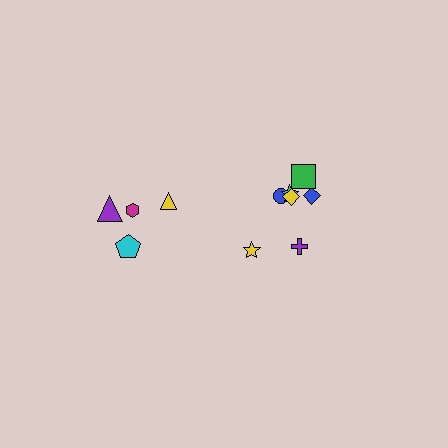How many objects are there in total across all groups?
There are 12 objects.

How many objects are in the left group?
There are 4 objects.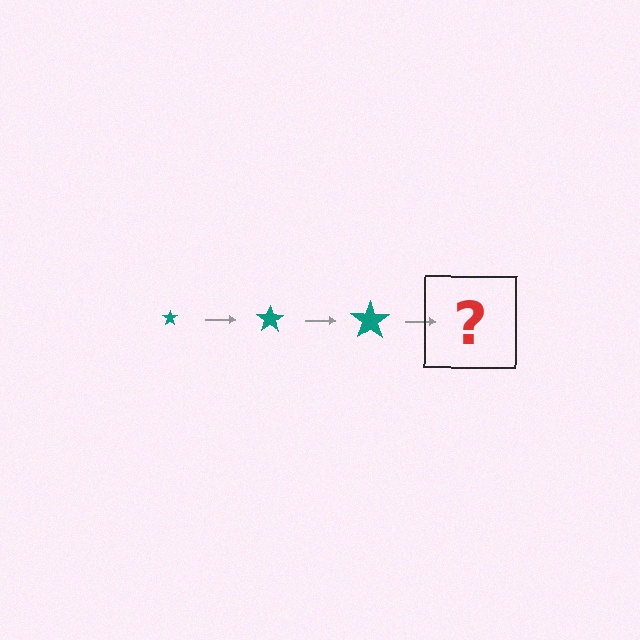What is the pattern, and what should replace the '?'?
The pattern is that the star gets progressively larger each step. The '?' should be a teal star, larger than the previous one.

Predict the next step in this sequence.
The next step is a teal star, larger than the previous one.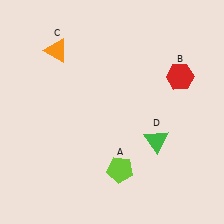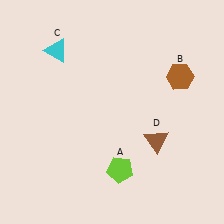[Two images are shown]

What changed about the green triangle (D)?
In Image 1, D is green. In Image 2, it changed to brown.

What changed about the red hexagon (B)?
In Image 1, B is red. In Image 2, it changed to brown.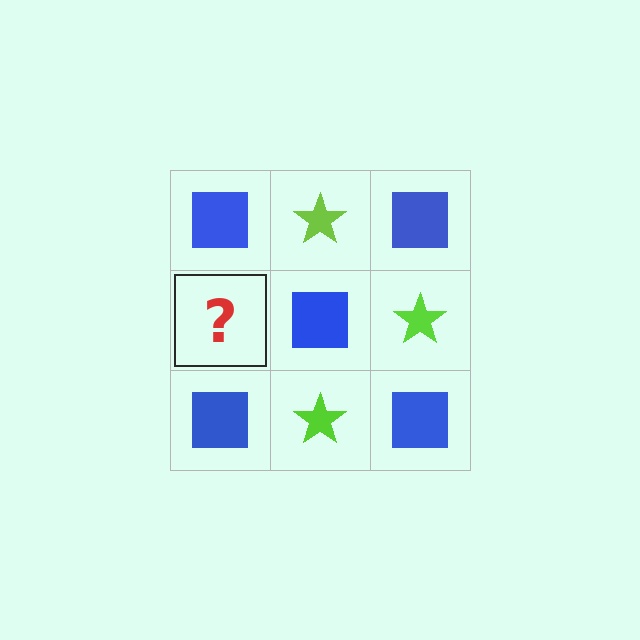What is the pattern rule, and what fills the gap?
The rule is that it alternates blue square and lime star in a checkerboard pattern. The gap should be filled with a lime star.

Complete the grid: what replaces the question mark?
The question mark should be replaced with a lime star.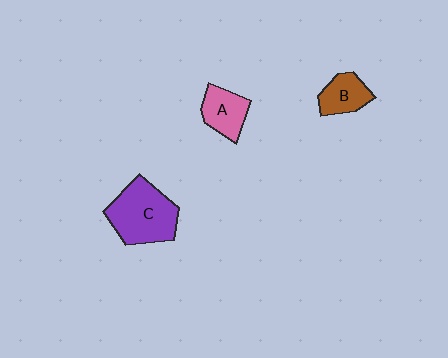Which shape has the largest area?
Shape C (purple).